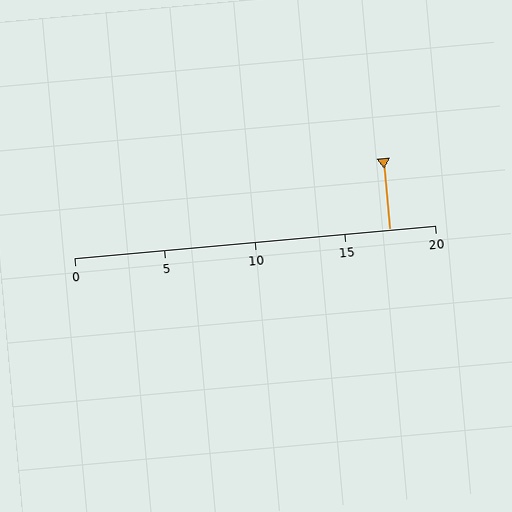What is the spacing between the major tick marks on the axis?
The major ticks are spaced 5 apart.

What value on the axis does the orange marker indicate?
The marker indicates approximately 17.5.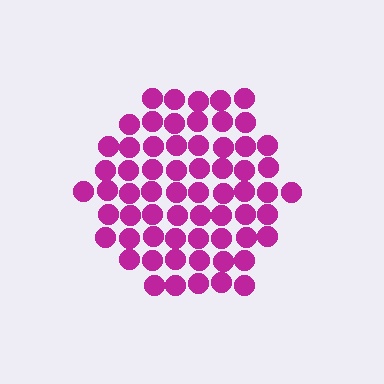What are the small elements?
The small elements are circles.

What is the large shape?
The large shape is a hexagon.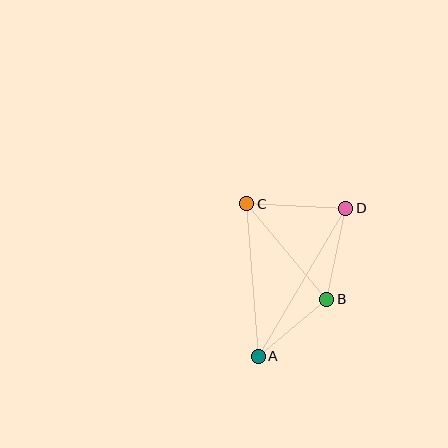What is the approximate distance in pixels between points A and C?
The distance between A and C is approximately 153 pixels.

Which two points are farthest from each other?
Points A and D are farthest from each other.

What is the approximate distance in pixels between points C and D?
The distance between C and D is approximately 99 pixels.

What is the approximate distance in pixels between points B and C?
The distance between B and C is approximately 124 pixels.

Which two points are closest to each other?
Points A and B are closest to each other.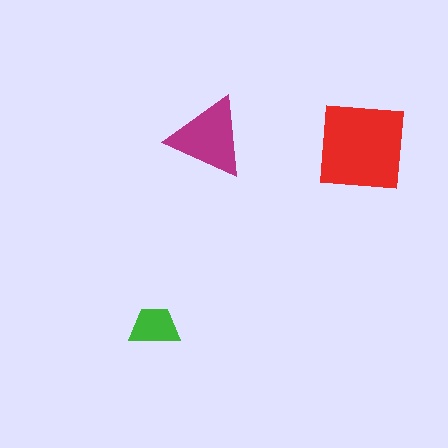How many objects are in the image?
There are 3 objects in the image.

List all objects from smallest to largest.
The green trapezoid, the magenta triangle, the red square.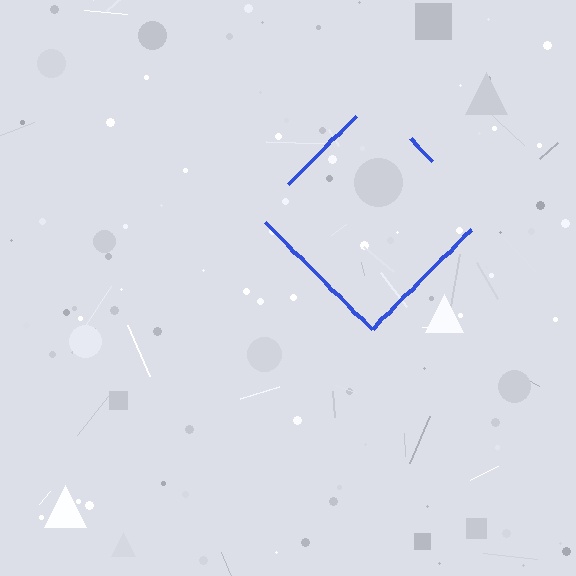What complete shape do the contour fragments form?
The contour fragments form a diamond.